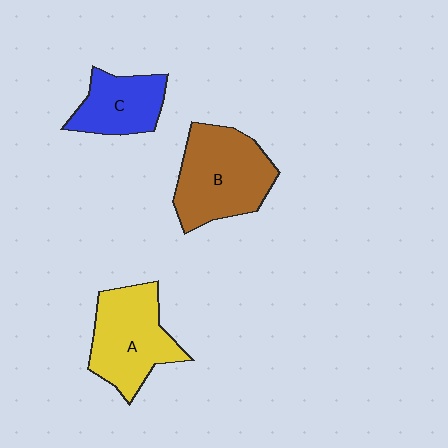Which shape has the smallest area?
Shape C (blue).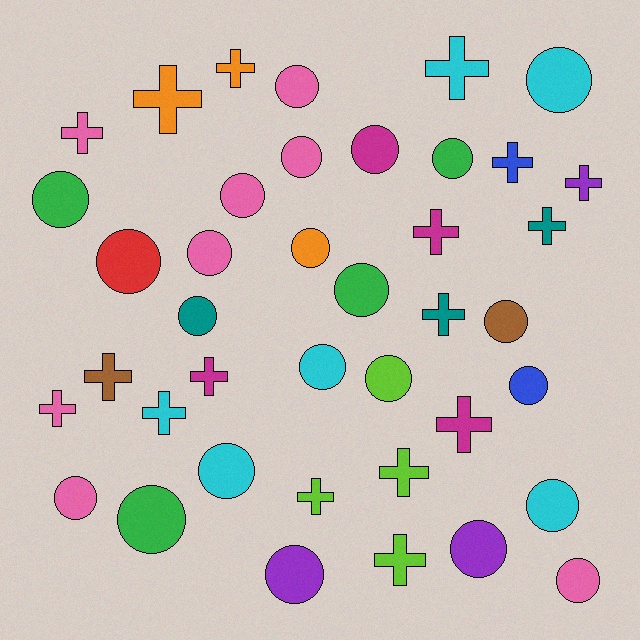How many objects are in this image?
There are 40 objects.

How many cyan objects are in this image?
There are 6 cyan objects.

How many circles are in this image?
There are 23 circles.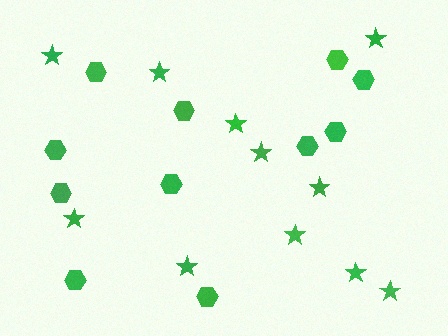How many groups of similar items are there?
There are 2 groups: one group of stars (11) and one group of hexagons (11).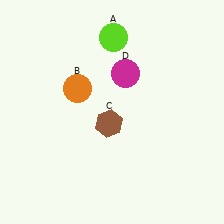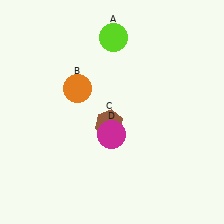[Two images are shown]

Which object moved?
The magenta circle (D) moved down.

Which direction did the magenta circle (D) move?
The magenta circle (D) moved down.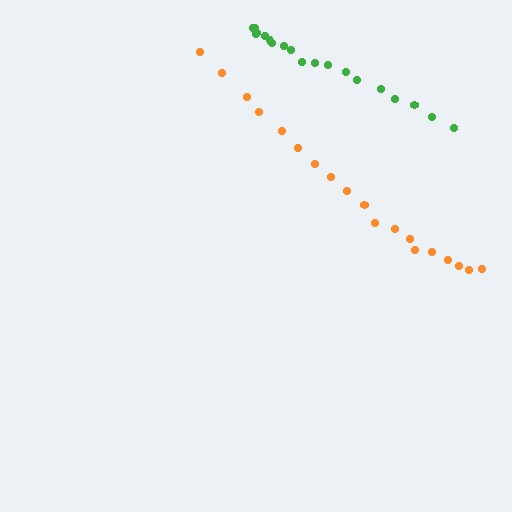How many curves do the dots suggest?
There are 2 distinct paths.